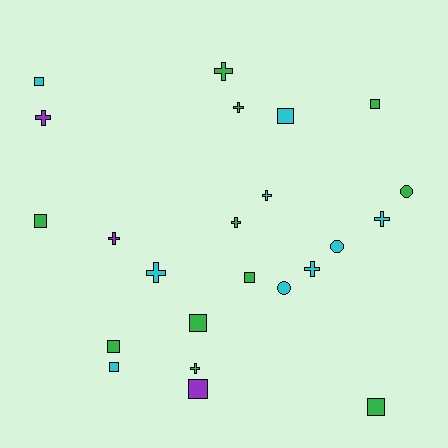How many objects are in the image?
There are 23 objects.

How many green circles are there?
There is 1 green circle.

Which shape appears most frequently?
Cross, with 10 objects.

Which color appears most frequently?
Green, with 11 objects.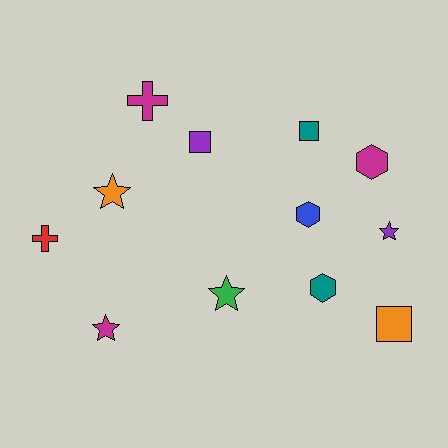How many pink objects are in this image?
There are no pink objects.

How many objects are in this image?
There are 12 objects.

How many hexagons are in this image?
There are 3 hexagons.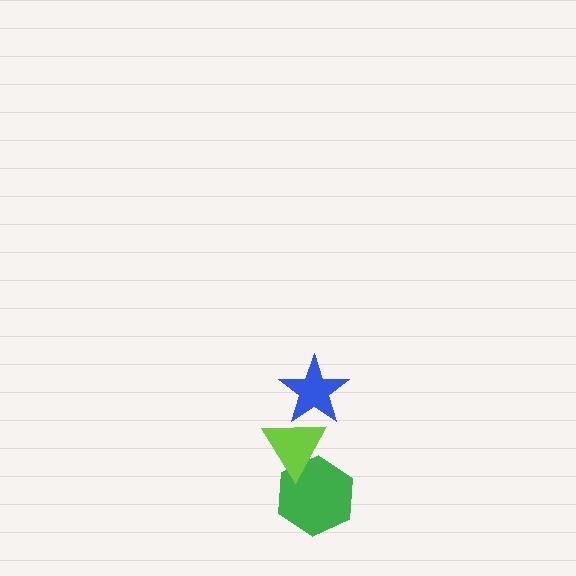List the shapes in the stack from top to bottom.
From top to bottom: the blue star, the lime triangle, the green hexagon.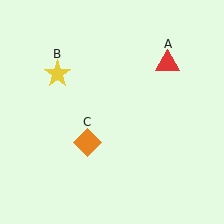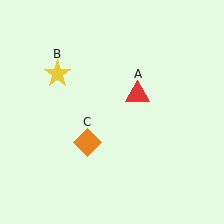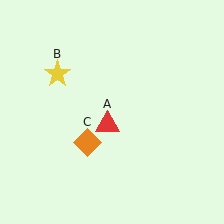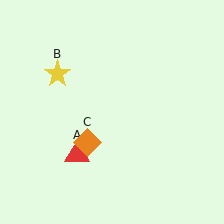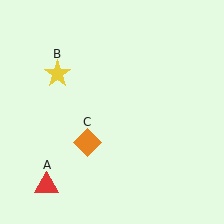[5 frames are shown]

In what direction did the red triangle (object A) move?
The red triangle (object A) moved down and to the left.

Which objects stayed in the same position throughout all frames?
Yellow star (object B) and orange diamond (object C) remained stationary.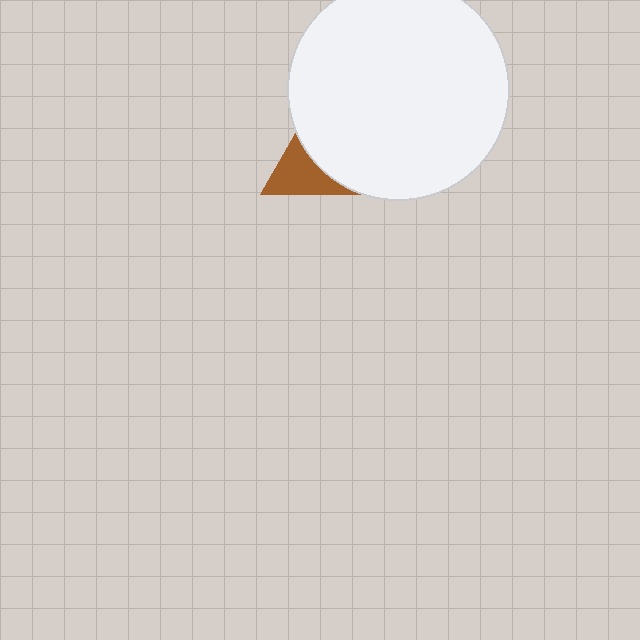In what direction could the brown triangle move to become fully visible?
The brown triangle could move left. That would shift it out from behind the white circle entirely.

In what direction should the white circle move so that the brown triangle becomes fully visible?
The white circle should move right. That is the shortest direction to clear the overlap and leave the brown triangle fully visible.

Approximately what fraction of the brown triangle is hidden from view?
Roughly 56% of the brown triangle is hidden behind the white circle.